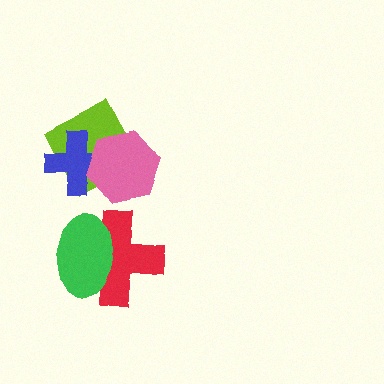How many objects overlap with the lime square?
2 objects overlap with the lime square.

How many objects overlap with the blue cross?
2 objects overlap with the blue cross.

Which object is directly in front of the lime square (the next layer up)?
The blue cross is directly in front of the lime square.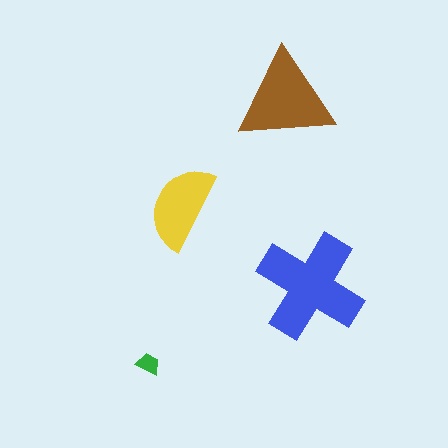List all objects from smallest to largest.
The green trapezoid, the yellow semicircle, the brown triangle, the blue cross.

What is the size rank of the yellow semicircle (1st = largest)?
3rd.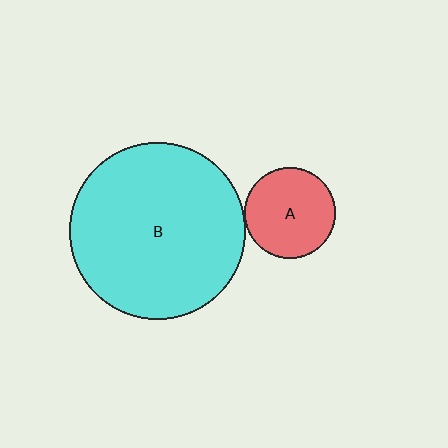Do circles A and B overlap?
Yes.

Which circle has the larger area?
Circle B (cyan).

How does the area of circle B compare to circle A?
Approximately 3.8 times.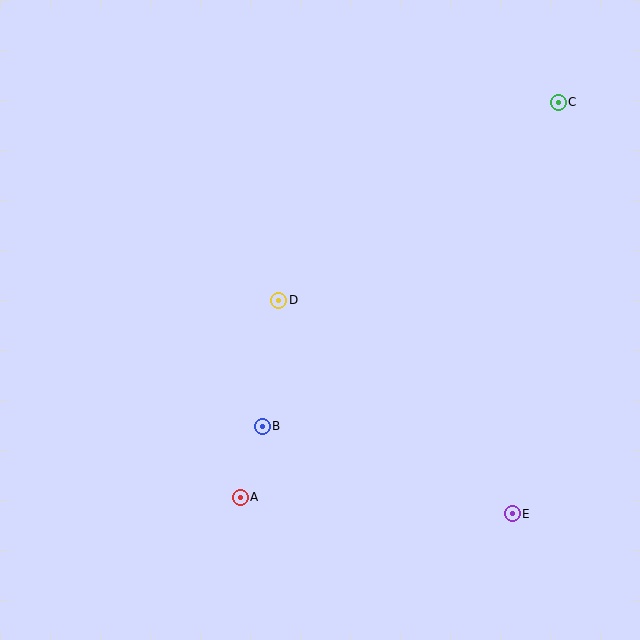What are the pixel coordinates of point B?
Point B is at (262, 426).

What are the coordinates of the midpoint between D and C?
The midpoint between D and C is at (419, 201).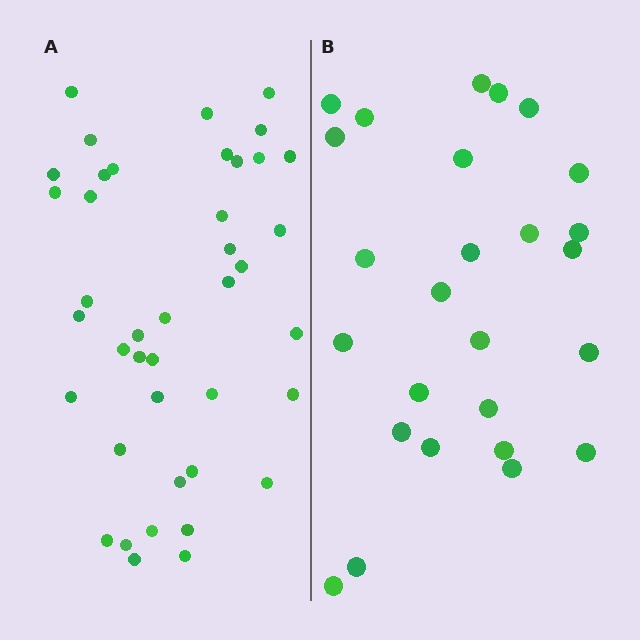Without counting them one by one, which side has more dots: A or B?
Region A (the left region) has more dots.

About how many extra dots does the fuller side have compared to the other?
Region A has approximately 15 more dots than region B.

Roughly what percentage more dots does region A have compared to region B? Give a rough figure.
About 60% more.